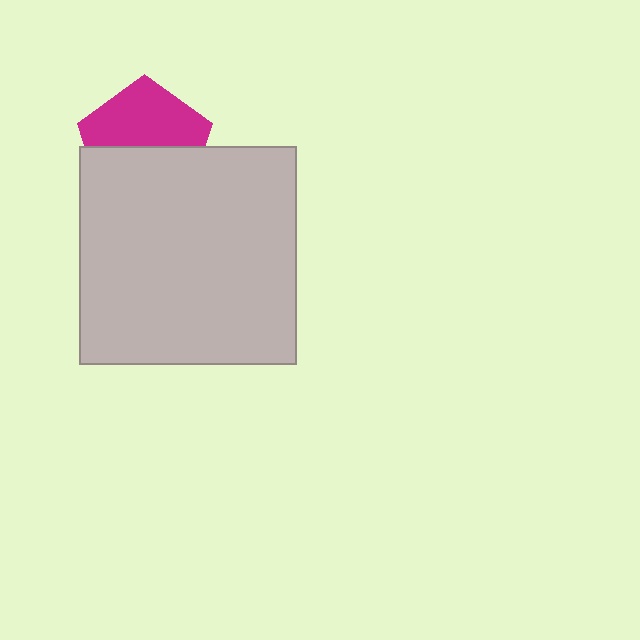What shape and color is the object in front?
The object in front is a light gray square.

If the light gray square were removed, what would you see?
You would see the complete magenta pentagon.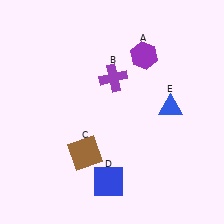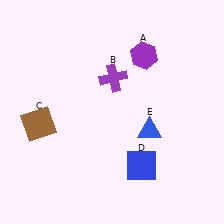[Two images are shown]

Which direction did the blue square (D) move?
The blue square (D) moved right.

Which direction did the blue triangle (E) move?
The blue triangle (E) moved down.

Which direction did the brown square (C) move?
The brown square (C) moved left.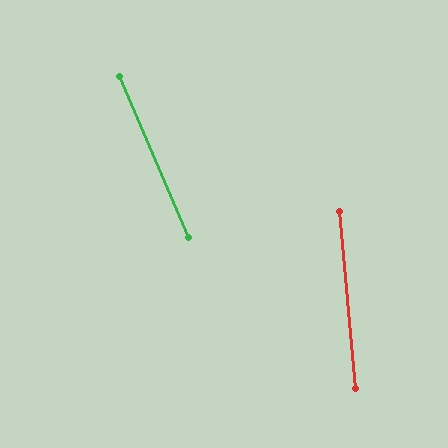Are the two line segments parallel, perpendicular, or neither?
Neither parallel nor perpendicular — they differ by about 18°.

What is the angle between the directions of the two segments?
Approximately 18 degrees.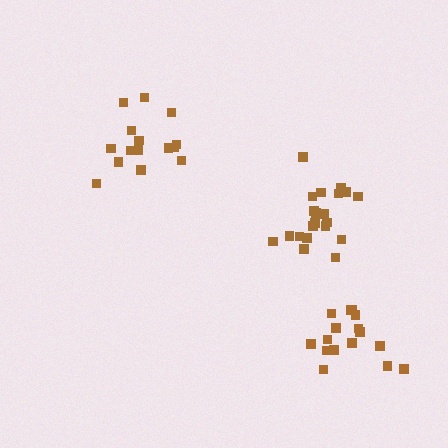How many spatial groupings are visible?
There are 3 spatial groupings.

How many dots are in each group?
Group 1: 21 dots, Group 2: 16 dots, Group 3: 15 dots (52 total).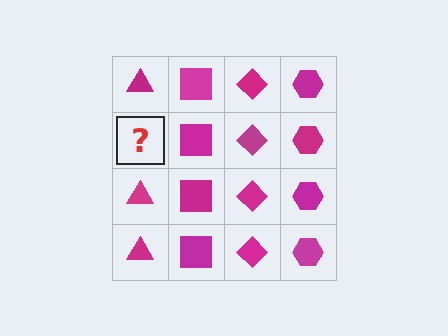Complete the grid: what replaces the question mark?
The question mark should be replaced with a magenta triangle.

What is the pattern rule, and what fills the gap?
The rule is that each column has a consistent shape. The gap should be filled with a magenta triangle.